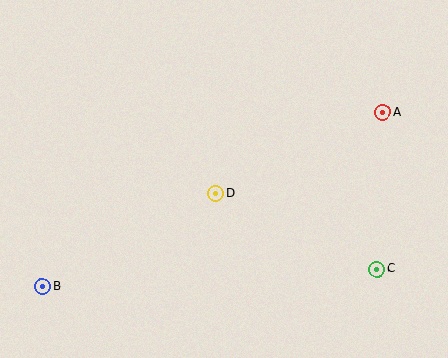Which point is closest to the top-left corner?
Point B is closest to the top-left corner.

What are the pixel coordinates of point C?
Point C is at (377, 269).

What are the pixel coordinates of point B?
Point B is at (42, 286).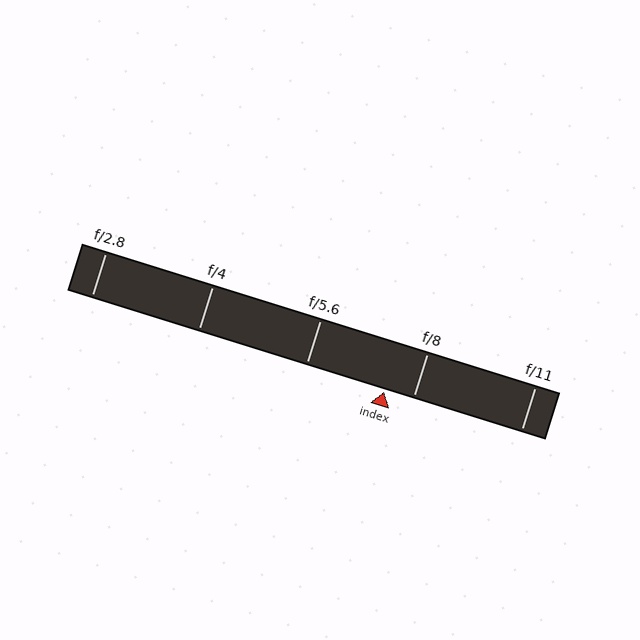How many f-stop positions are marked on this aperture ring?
There are 5 f-stop positions marked.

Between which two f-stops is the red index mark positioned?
The index mark is between f/5.6 and f/8.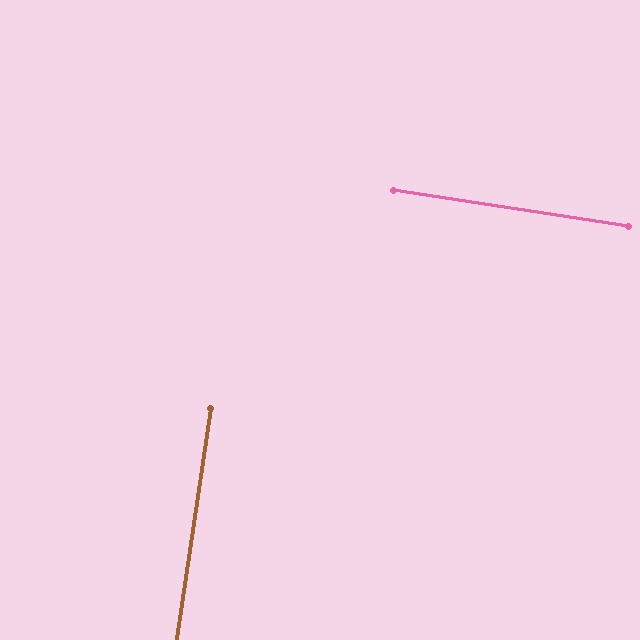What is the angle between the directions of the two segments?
Approximately 90 degrees.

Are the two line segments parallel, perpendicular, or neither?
Perpendicular — they meet at approximately 90°.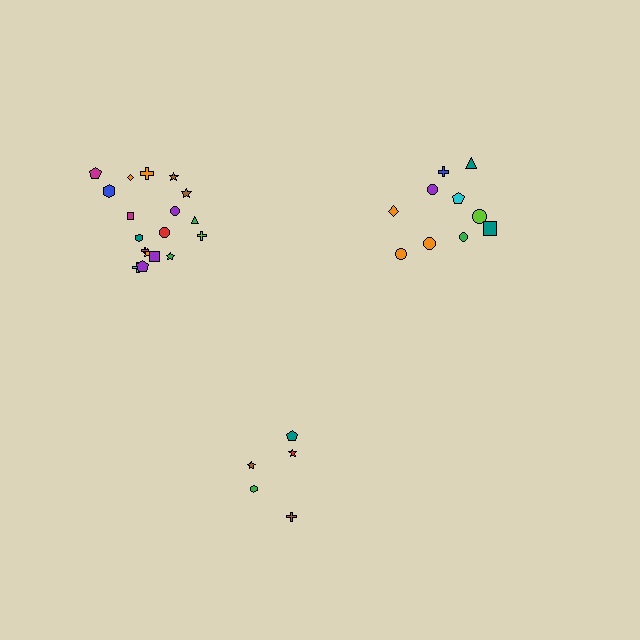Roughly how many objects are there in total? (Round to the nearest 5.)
Roughly 35 objects in total.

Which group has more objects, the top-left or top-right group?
The top-left group.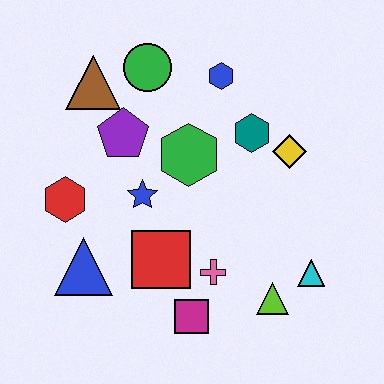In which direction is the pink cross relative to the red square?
The pink cross is to the right of the red square.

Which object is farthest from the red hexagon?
The cyan triangle is farthest from the red hexagon.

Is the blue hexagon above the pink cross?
Yes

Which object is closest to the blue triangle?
The red hexagon is closest to the blue triangle.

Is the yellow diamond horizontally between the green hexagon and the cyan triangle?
Yes